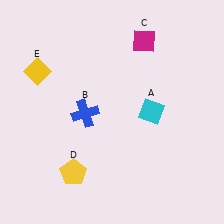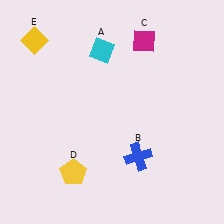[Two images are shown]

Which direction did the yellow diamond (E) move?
The yellow diamond (E) moved up.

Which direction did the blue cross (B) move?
The blue cross (B) moved right.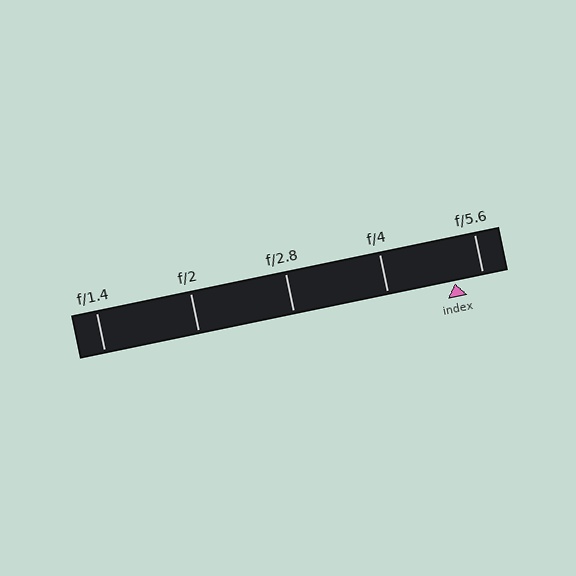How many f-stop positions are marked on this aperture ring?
There are 5 f-stop positions marked.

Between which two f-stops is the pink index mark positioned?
The index mark is between f/4 and f/5.6.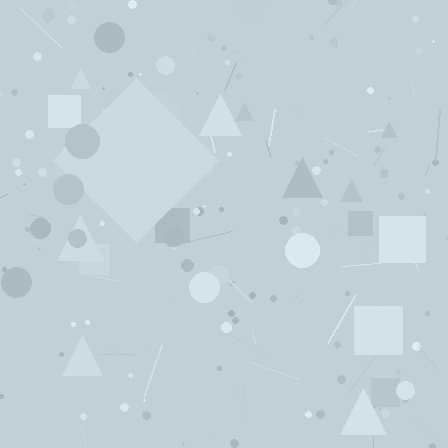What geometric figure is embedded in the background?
A diamond is embedded in the background.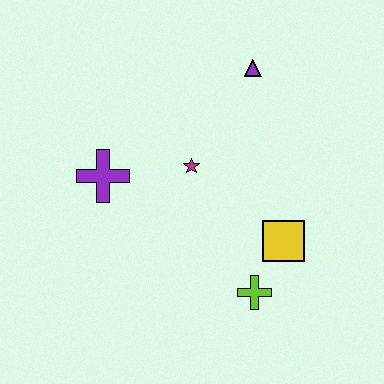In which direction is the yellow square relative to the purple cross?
The yellow square is to the right of the purple cross.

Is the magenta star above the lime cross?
Yes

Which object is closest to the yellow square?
The lime cross is closest to the yellow square.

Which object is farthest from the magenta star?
The lime cross is farthest from the magenta star.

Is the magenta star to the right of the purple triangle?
No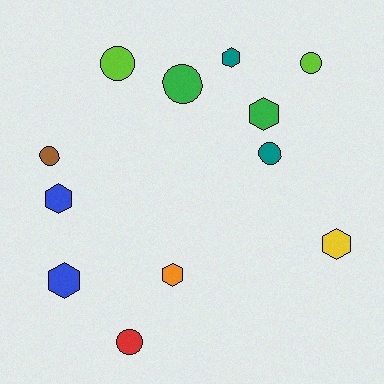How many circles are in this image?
There are 6 circles.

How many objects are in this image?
There are 12 objects.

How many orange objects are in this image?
There is 1 orange object.